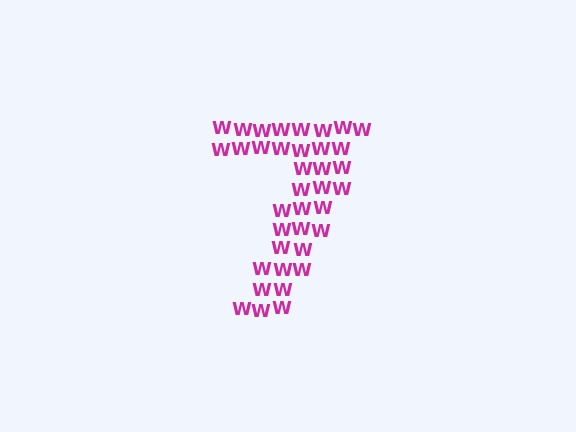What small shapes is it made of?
It is made of small letter W's.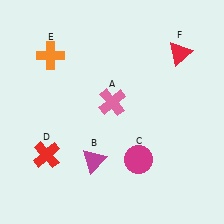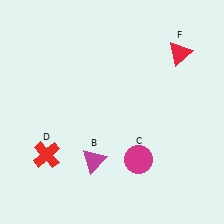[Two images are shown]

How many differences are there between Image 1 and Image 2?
There are 2 differences between the two images.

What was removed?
The pink cross (A), the orange cross (E) were removed in Image 2.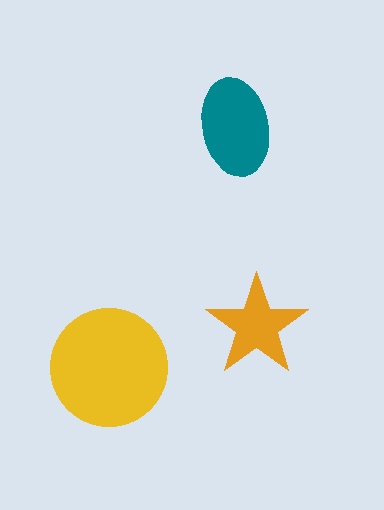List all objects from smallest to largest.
The orange star, the teal ellipse, the yellow circle.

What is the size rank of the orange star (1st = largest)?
3rd.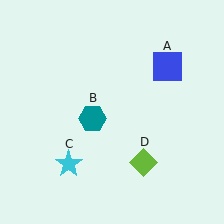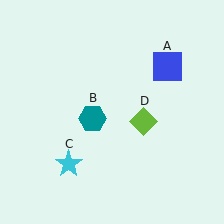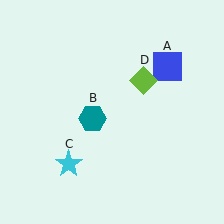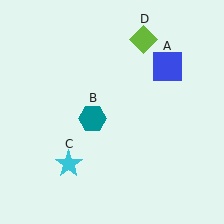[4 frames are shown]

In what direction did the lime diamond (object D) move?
The lime diamond (object D) moved up.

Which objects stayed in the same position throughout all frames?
Blue square (object A) and teal hexagon (object B) and cyan star (object C) remained stationary.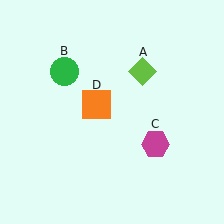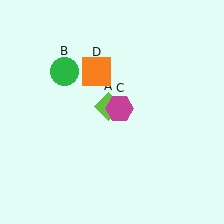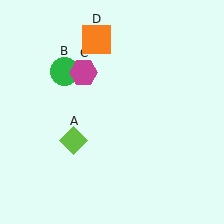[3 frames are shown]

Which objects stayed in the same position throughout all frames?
Green circle (object B) remained stationary.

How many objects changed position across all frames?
3 objects changed position: lime diamond (object A), magenta hexagon (object C), orange square (object D).